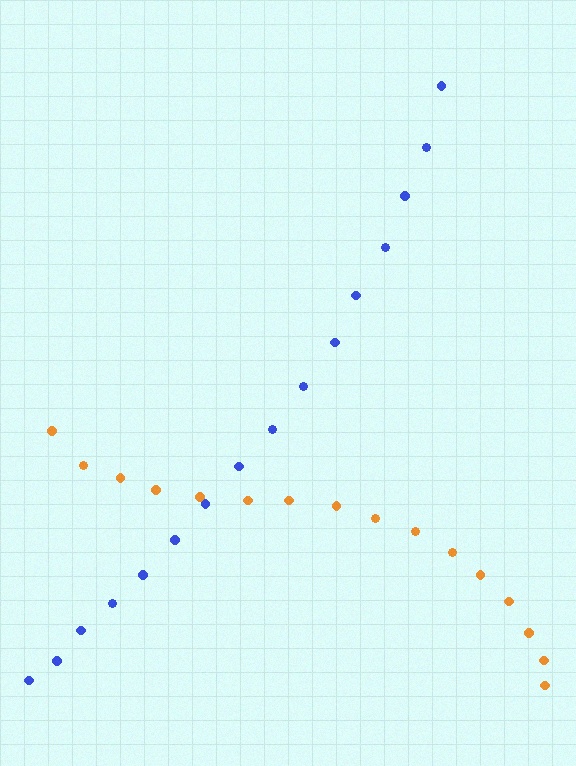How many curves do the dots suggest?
There are 2 distinct paths.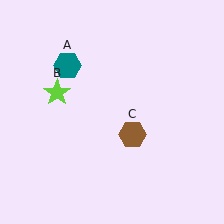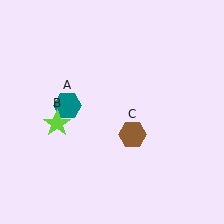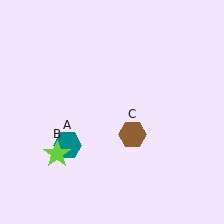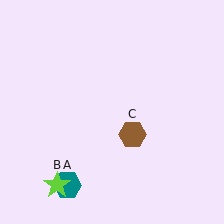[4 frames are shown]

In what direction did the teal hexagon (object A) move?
The teal hexagon (object A) moved down.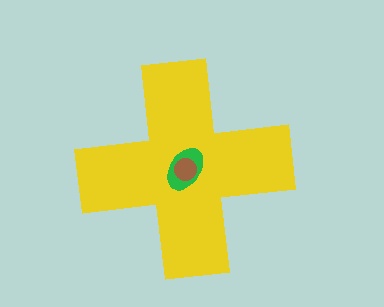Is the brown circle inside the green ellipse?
Yes.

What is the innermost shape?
The brown circle.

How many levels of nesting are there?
3.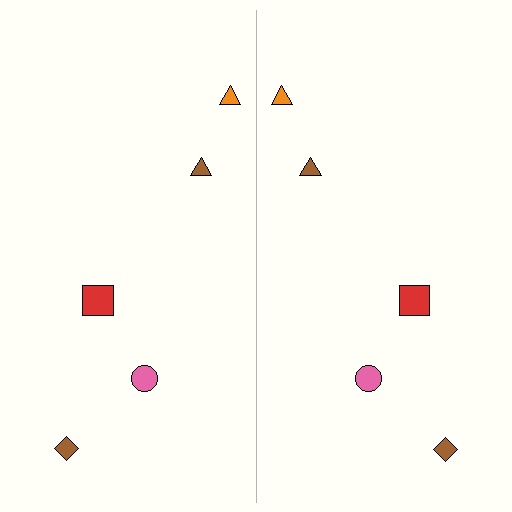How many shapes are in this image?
There are 10 shapes in this image.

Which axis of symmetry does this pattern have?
The pattern has a vertical axis of symmetry running through the center of the image.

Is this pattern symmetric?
Yes, this pattern has bilateral (reflection) symmetry.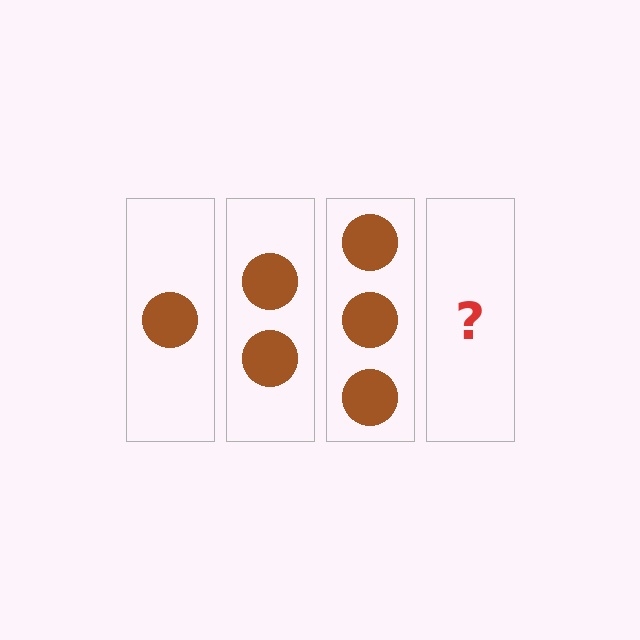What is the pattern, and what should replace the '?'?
The pattern is that each step adds one more circle. The '?' should be 4 circles.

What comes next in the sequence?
The next element should be 4 circles.